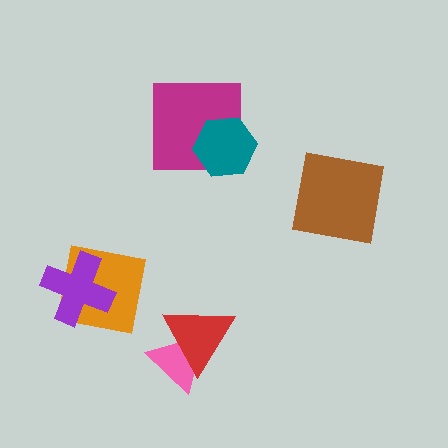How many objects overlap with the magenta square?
1 object overlaps with the magenta square.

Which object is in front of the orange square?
The purple cross is in front of the orange square.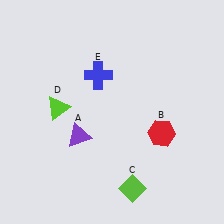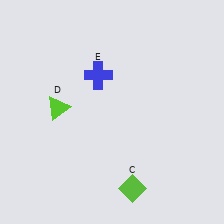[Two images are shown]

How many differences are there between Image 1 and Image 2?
There are 2 differences between the two images.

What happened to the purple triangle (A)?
The purple triangle (A) was removed in Image 2. It was in the bottom-left area of Image 1.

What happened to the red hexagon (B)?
The red hexagon (B) was removed in Image 2. It was in the bottom-right area of Image 1.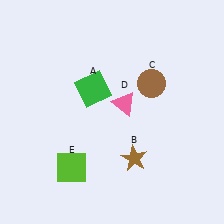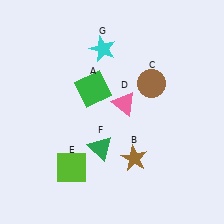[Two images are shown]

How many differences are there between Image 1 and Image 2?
There are 2 differences between the two images.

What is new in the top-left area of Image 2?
A cyan star (G) was added in the top-left area of Image 2.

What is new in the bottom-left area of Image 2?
A green triangle (F) was added in the bottom-left area of Image 2.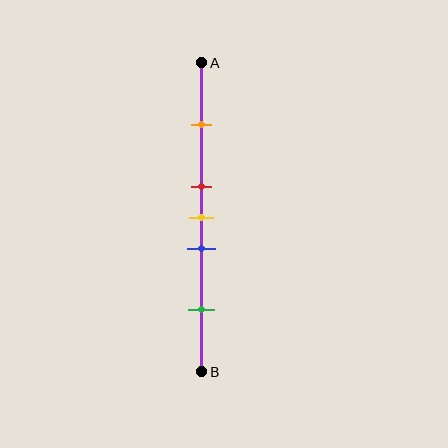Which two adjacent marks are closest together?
The red and yellow marks are the closest adjacent pair.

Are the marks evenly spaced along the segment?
No, the marks are not evenly spaced.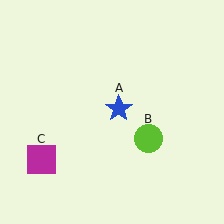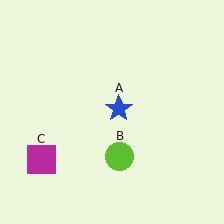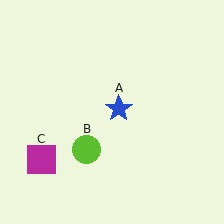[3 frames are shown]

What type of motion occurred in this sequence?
The lime circle (object B) rotated clockwise around the center of the scene.